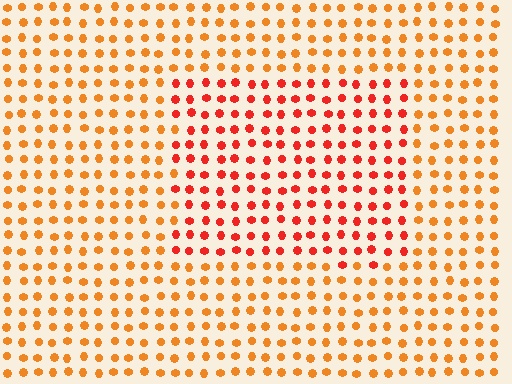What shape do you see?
I see a rectangle.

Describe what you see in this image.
The image is filled with small orange elements in a uniform arrangement. A rectangle-shaped region is visible where the elements are tinted to a slightly different hue, forming a subtle color boundary.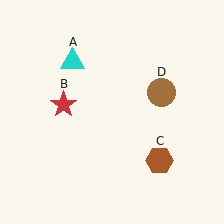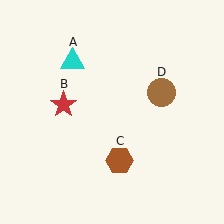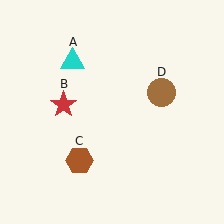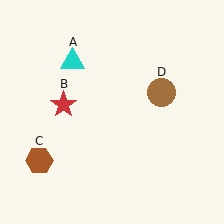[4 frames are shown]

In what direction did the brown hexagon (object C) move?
The brown hexagon (object C) moved left.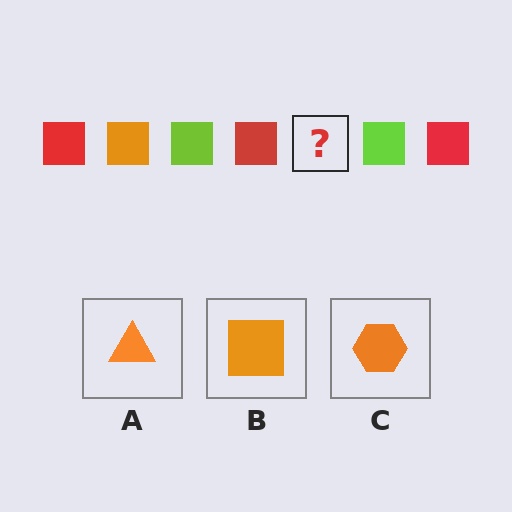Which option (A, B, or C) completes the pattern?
B.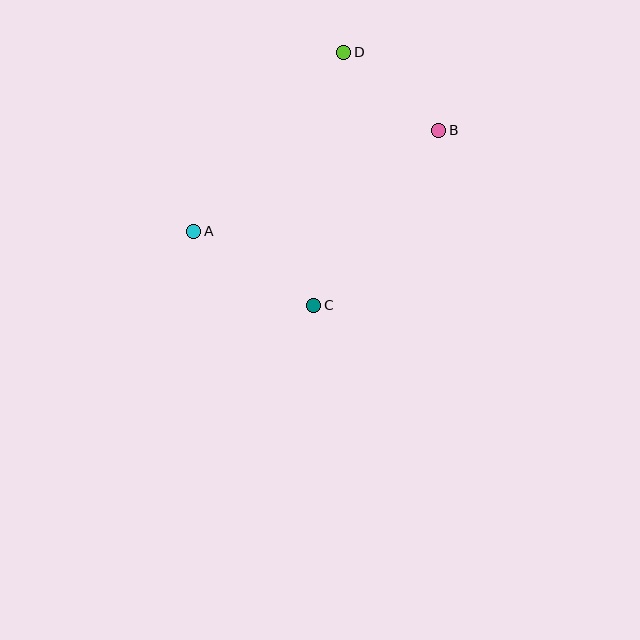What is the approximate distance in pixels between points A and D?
The distance between A and D is approximately 233 pixels.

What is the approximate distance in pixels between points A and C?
The distance between A and C is approximately 141 pixels.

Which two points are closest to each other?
Points B and D are closest to each other.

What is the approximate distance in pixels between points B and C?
The distance between B and C is approximately 215 pixels.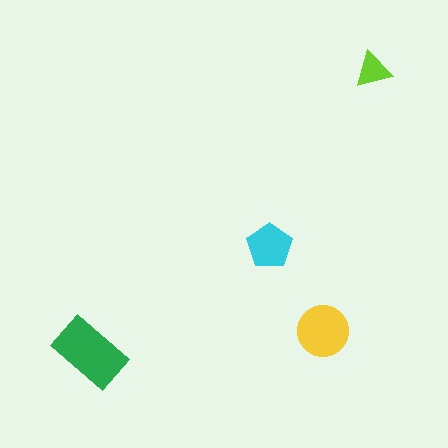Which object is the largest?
The green rectangle.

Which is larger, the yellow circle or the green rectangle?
The green rectangle.